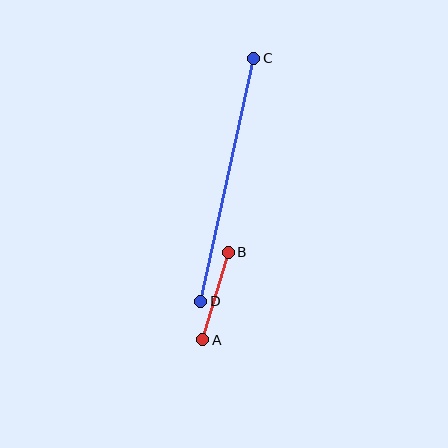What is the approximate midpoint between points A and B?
The midpoint is at approximately (216, 296) pixels.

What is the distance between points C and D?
The distance is approximately 249 pixels.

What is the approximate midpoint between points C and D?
The midpoint is at approximately (227, 180) pixels.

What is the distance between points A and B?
The distance is approximately 91 pixels.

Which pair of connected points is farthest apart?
Points C and D are farthest apart.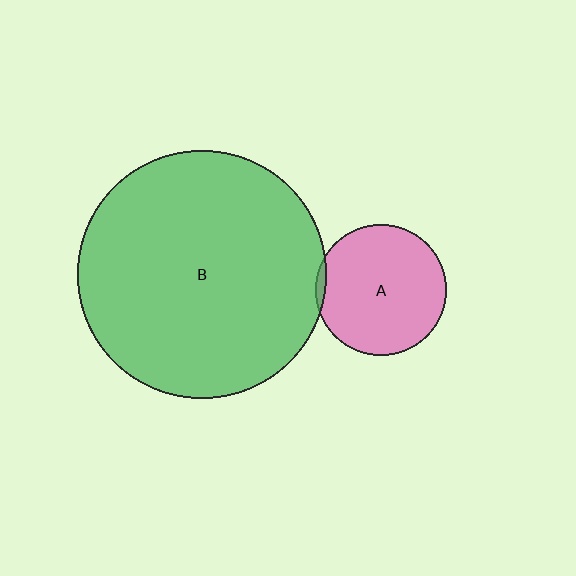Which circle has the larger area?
Circle B (green).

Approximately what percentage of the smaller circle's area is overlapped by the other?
Approximately 5%.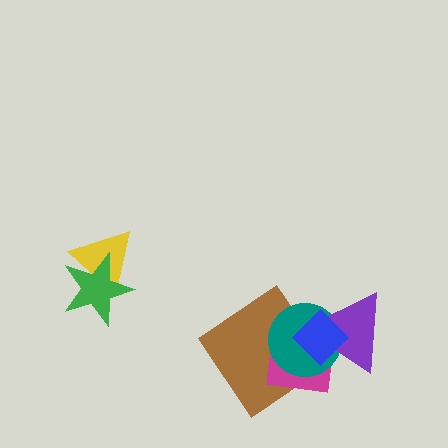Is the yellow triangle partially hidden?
Yes, it is partially covered by another shape.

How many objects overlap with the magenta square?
4 objects overlap with the magenta square.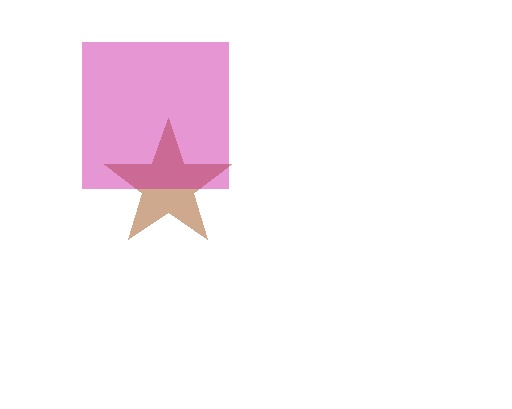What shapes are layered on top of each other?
The layered shapes are: a brown star, a magenta square.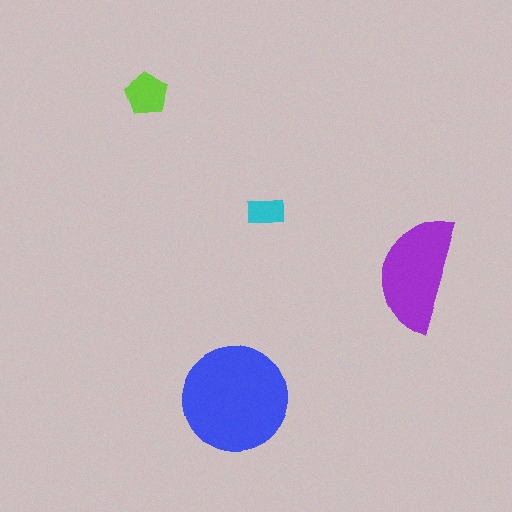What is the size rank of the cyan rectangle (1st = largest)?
4th.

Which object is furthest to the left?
The lime pentagon is leftmost.